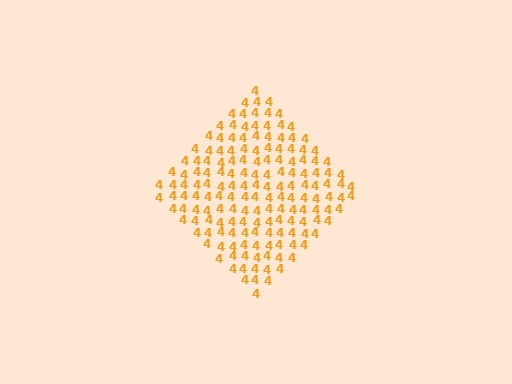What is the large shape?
The large shape is a diamond.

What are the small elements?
The small elements are digit 4's.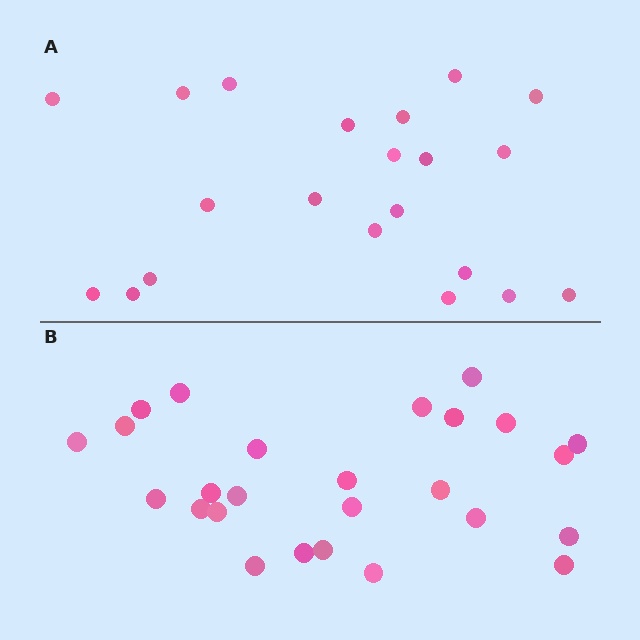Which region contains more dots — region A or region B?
Region B (the bottom region) has more dots.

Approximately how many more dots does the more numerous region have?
Region B has about 5 more dots than region A.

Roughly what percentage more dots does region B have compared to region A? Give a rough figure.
About 25% more.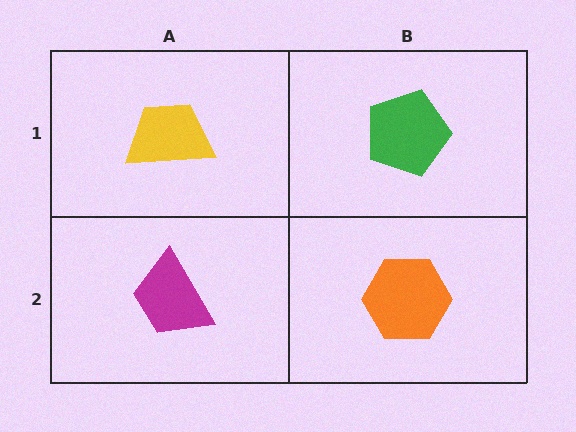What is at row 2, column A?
A magenta trapezoid.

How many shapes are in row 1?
2 shapes.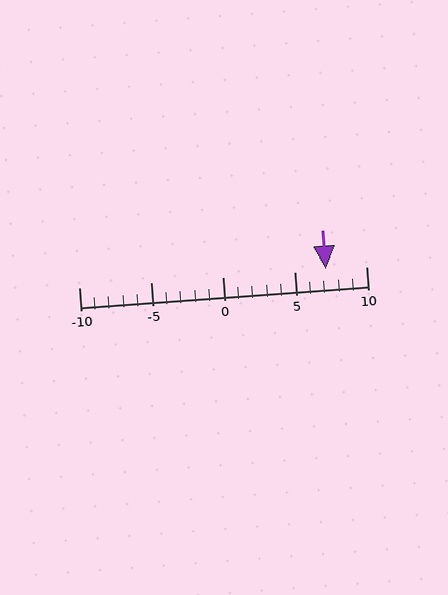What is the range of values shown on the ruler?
The ruler shows values from -10 to 10.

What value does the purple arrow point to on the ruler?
The purple arrow points to approximately 7.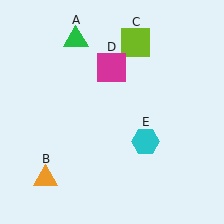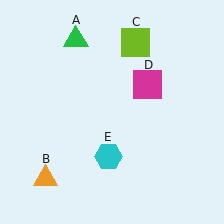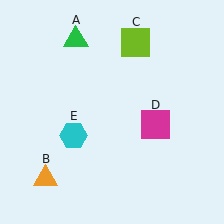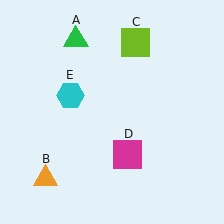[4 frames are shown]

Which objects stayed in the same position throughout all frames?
Green triangle (object A) and orange triangle (object B) and lime square (object C) remained stationary.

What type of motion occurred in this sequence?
The magenta square (object D), cyan hexagon (object E) rotated clockwise around the center of the scene.